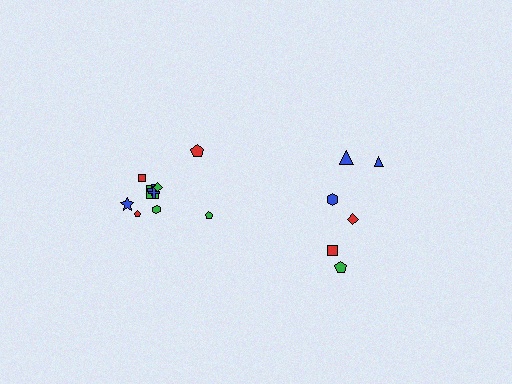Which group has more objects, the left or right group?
The left group.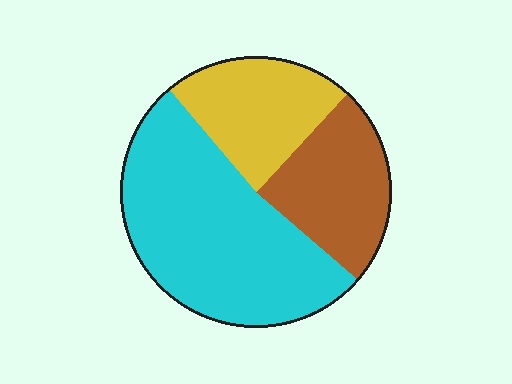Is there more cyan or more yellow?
Cyan.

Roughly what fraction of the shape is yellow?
Yellow takes up between a sixth and a third of the shape.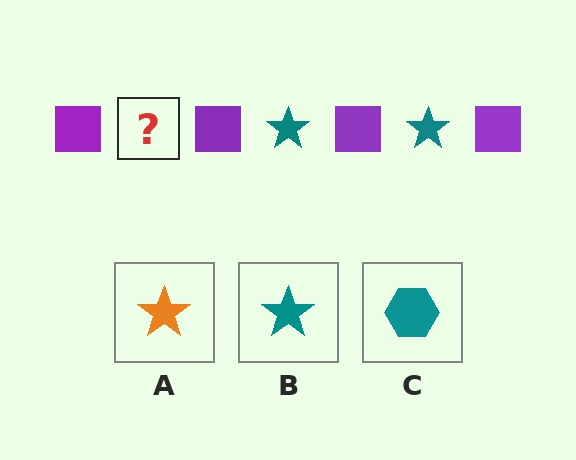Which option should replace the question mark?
Option B.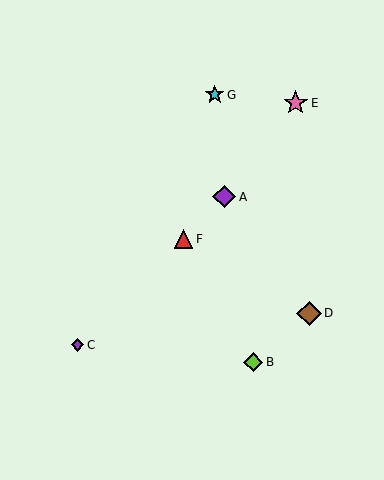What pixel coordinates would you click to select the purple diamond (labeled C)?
Click at (78, 345) to select the purple diamond C.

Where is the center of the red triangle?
The center of the red triangle is at (184, 239).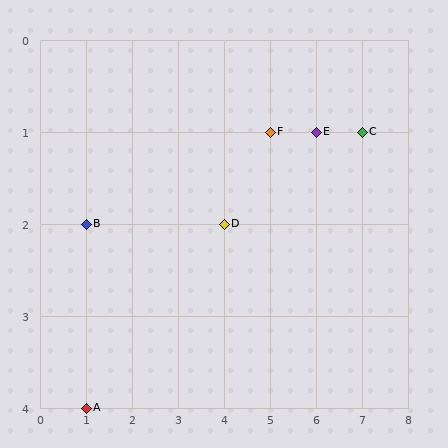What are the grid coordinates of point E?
Point E is at grid coordinates (6, 1).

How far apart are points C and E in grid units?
Points C and E are 1 column apart.